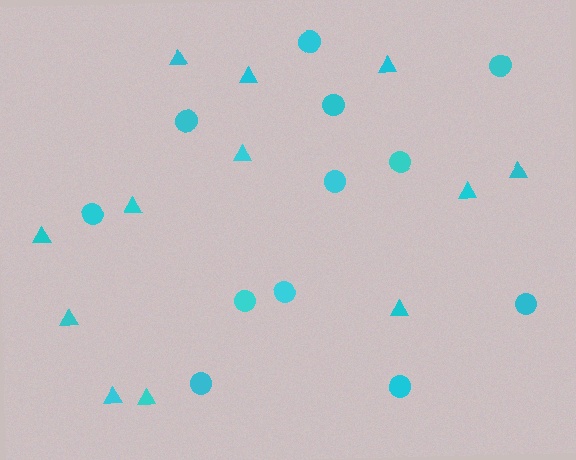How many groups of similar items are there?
There are 2 groups: one group of circles (12) and one group of triangles (12).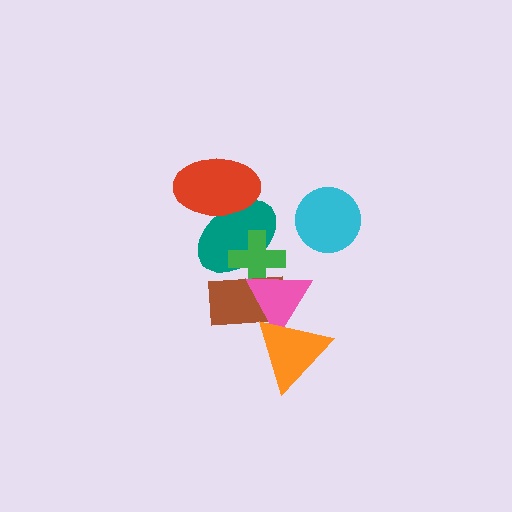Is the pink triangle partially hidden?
Yes, it is partially covered by another shape.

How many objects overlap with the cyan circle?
0 objects overlap with the cyan circle.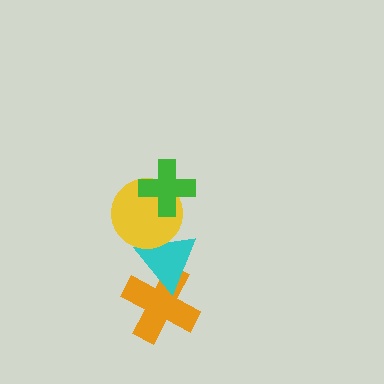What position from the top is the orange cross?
The orange cross is 4th from the top.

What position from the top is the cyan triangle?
The cyan triangle is 3rd from the top.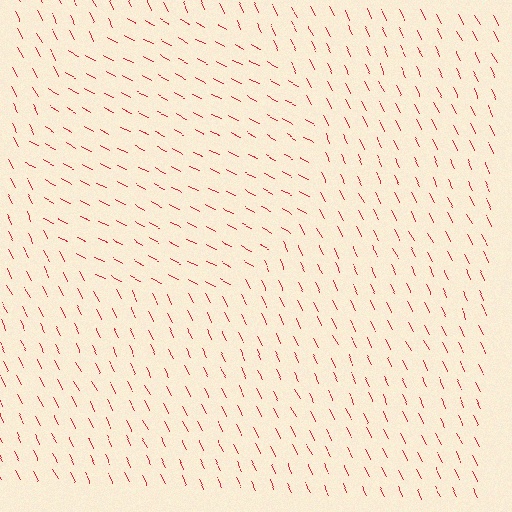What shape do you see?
I see a circle.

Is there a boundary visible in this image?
Yes, there is a texture boundary formed by a change in line orientation.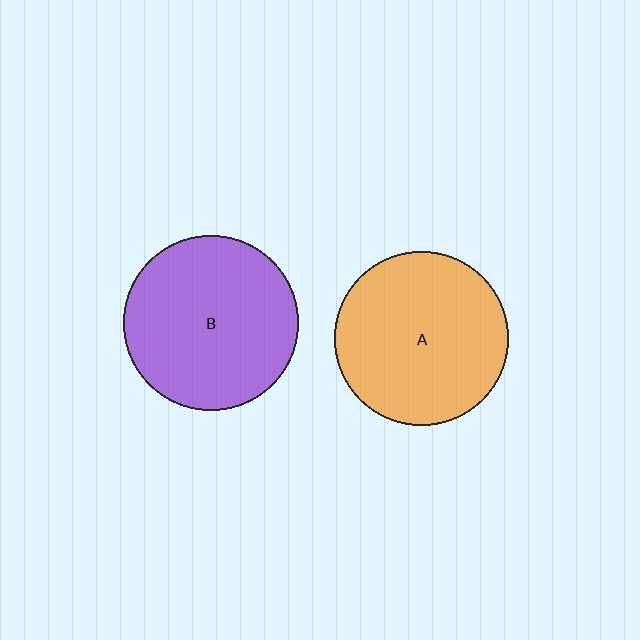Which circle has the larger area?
Circle B (purple).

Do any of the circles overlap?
No, none of the circles overlap.